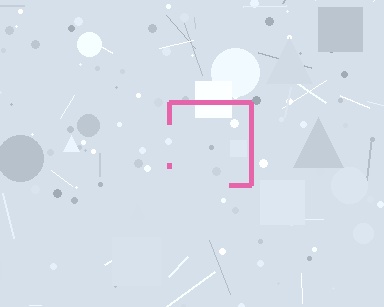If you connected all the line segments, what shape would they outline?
They would outline a square.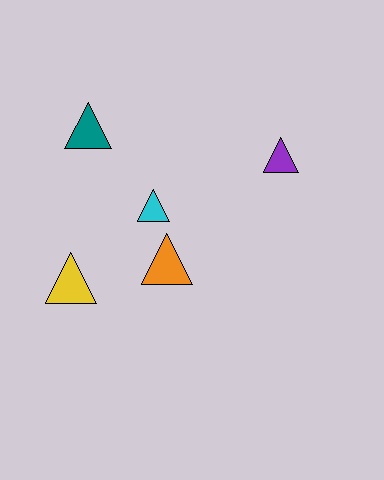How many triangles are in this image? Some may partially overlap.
There are 5 triangles.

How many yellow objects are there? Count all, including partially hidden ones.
There is 1 yellow object.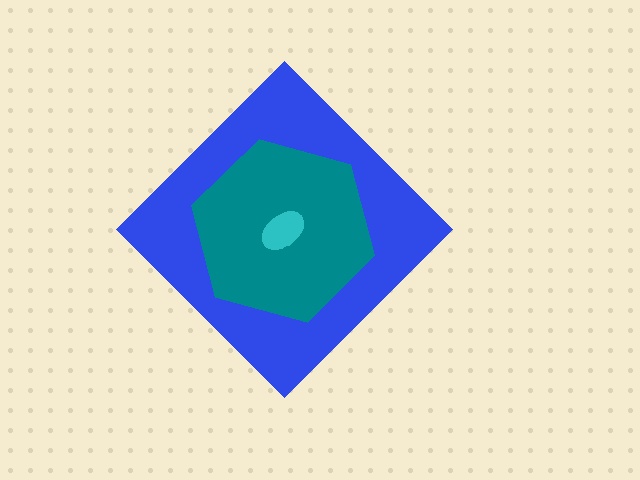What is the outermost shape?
The blue diamond.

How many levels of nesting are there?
3.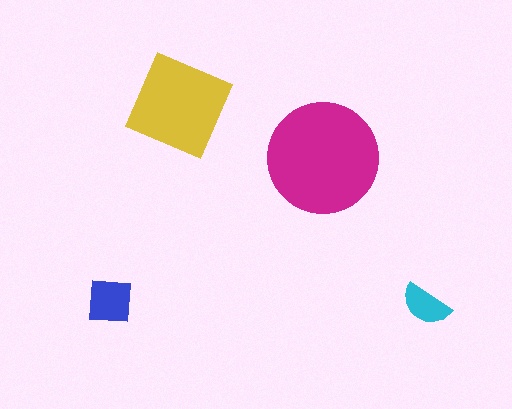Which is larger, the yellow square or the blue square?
The yellow square.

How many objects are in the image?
There are 4 objects in the image.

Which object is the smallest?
The cyan semicircle.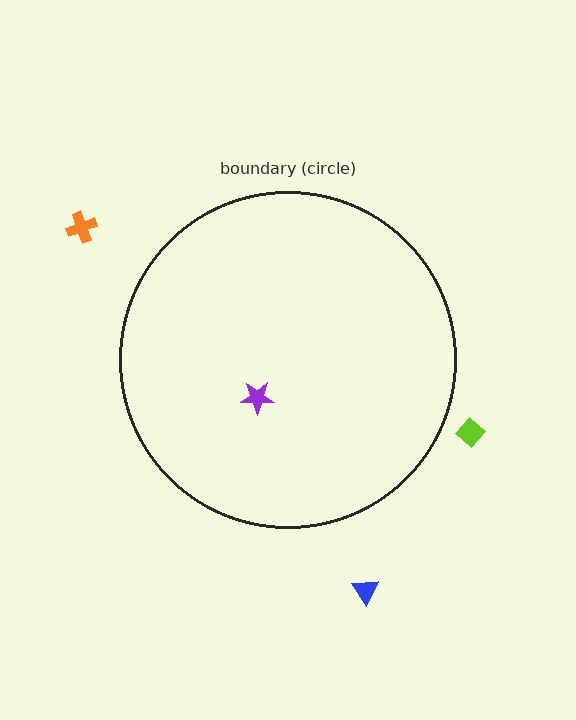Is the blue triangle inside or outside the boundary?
Outside.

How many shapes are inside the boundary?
1 inside, 3 outside.